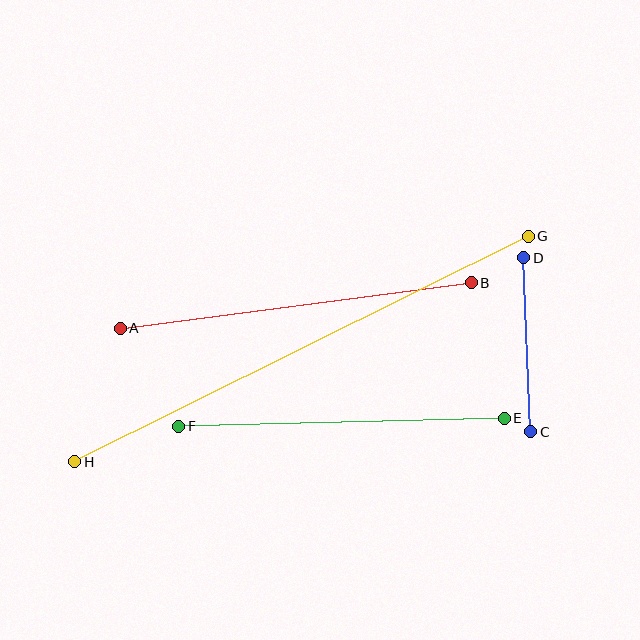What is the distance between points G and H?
The distance is approximately 506 pixels.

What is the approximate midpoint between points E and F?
The midpoint is at approximately (342, 422) pixels.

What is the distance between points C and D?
The distance is approximately 174 pixels.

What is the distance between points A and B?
The distance is approximately 354 pixels.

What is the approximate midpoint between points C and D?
The midpoint is at approximately (527, 345) pixels.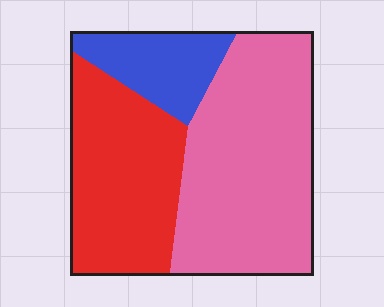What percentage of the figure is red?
Red covers around 35% of the figure.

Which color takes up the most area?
Pink, at roughly 50%.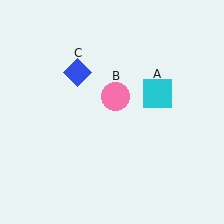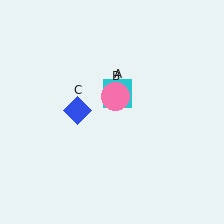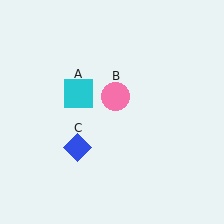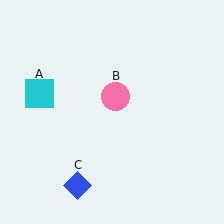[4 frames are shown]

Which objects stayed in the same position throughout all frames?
Pink circle (object B) remained stationary.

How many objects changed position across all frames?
2 objects changed position: cyan square (object A), blue diamond (object C).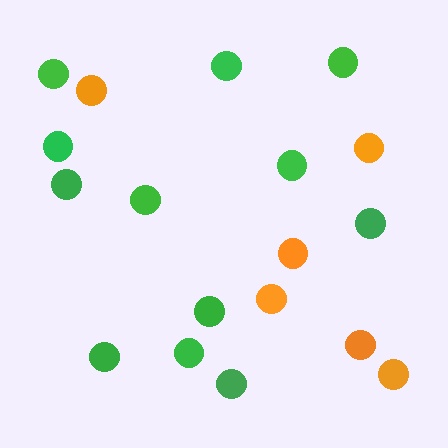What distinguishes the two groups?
There are 2 groups: one group of orange circles (6) and one group of green circles (12).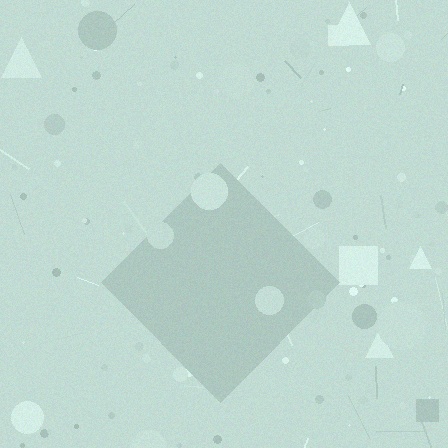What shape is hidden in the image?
A diamond is hidden in the image.